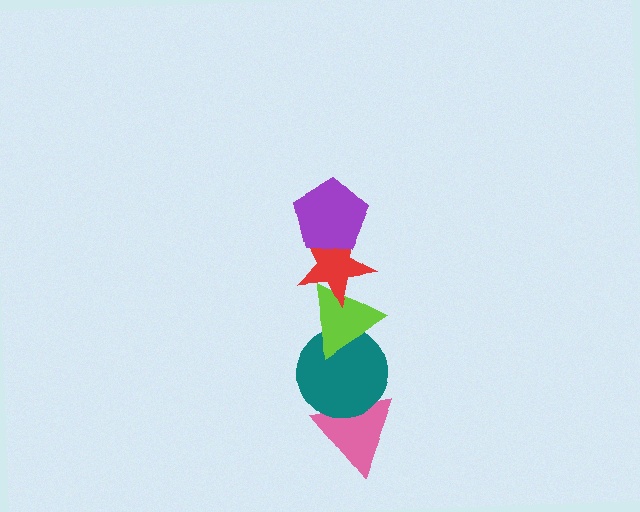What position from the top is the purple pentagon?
The purple pentagon is 1st from the top.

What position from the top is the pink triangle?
The pink triangle is 5th from the top.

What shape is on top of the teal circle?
The lime triangle is on top of the teal circle.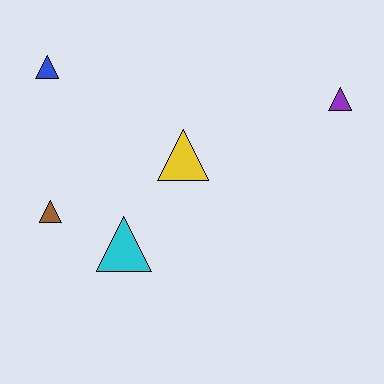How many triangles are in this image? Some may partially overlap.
There are 5 triangles.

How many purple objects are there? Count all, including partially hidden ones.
There is 1 purple object.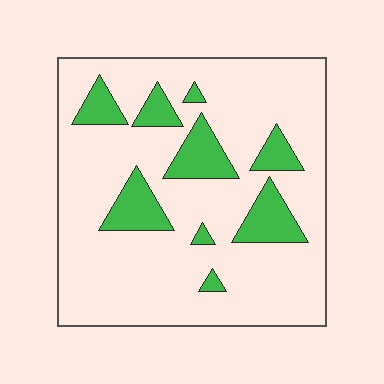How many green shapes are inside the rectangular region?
9.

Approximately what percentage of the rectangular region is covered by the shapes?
Approximately 20%.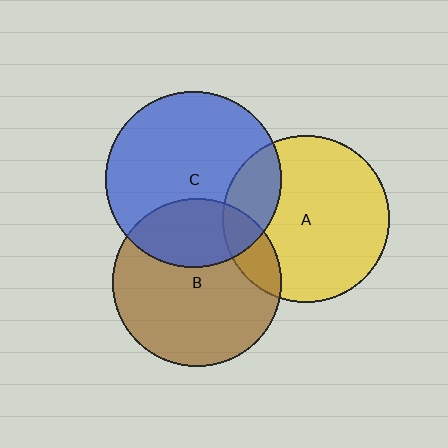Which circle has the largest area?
Circle C (blue).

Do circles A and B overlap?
Yes.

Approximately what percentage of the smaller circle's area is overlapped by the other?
Approximately 15%.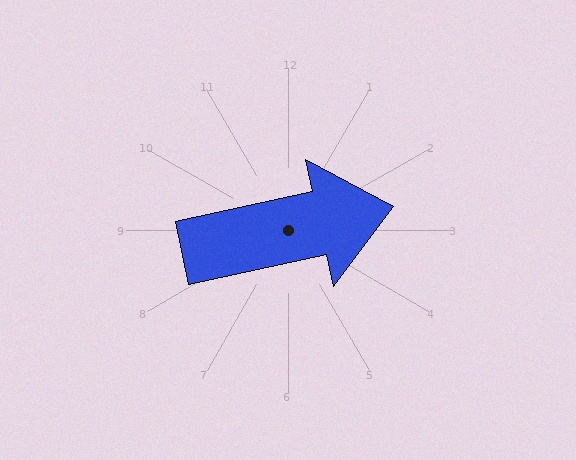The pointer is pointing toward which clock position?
Roughly 3 o'clock.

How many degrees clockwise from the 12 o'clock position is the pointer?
Approximately 78 degrees.